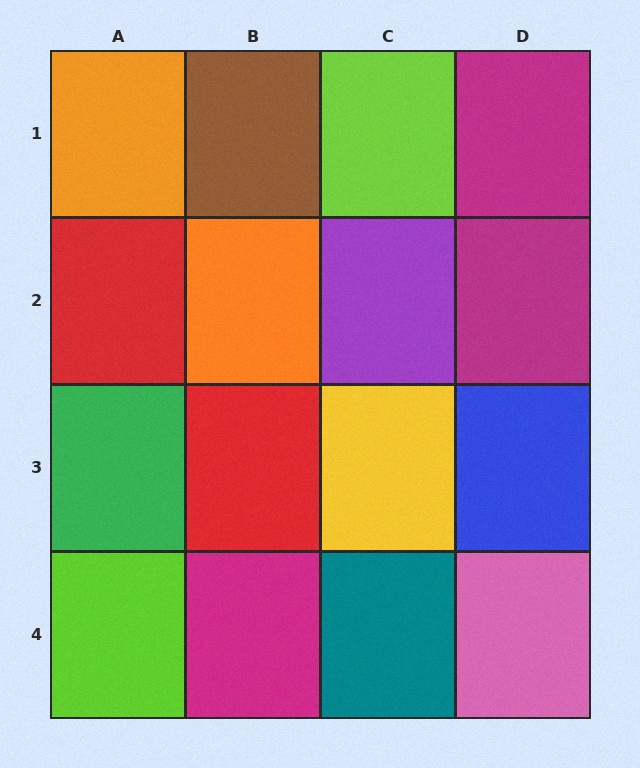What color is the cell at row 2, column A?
Red.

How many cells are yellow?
1 cell is yellow.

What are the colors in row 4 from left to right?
Lime, magenta, teal, pink.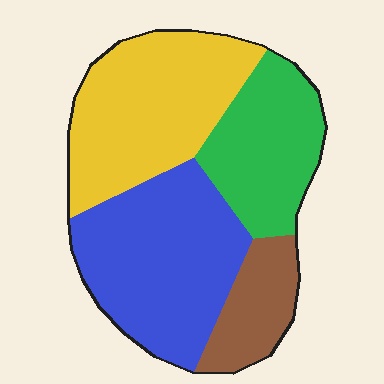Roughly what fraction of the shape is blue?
Blue covers around 35% of the shape.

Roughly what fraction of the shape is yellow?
Yellow covers 32% of the shape.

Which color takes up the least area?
Brown, at roughly 10%.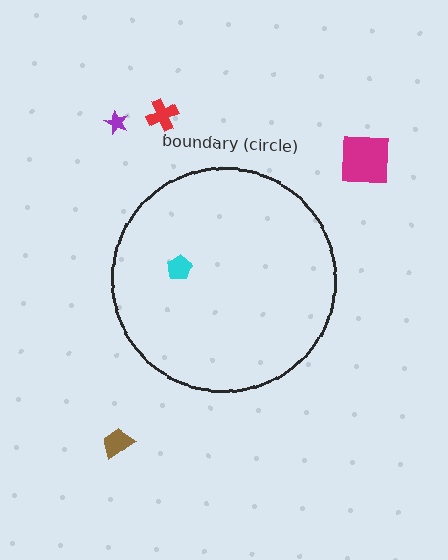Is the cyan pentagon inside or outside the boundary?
Inside.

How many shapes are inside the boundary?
1 inside, 4 outside.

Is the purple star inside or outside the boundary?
Outside.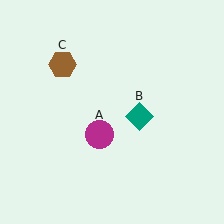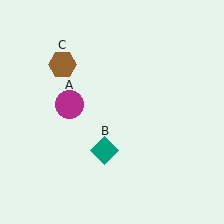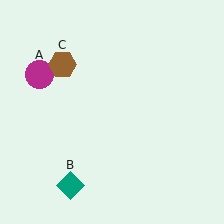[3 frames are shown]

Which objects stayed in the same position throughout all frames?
Brown hexagon (object C) remained stationary.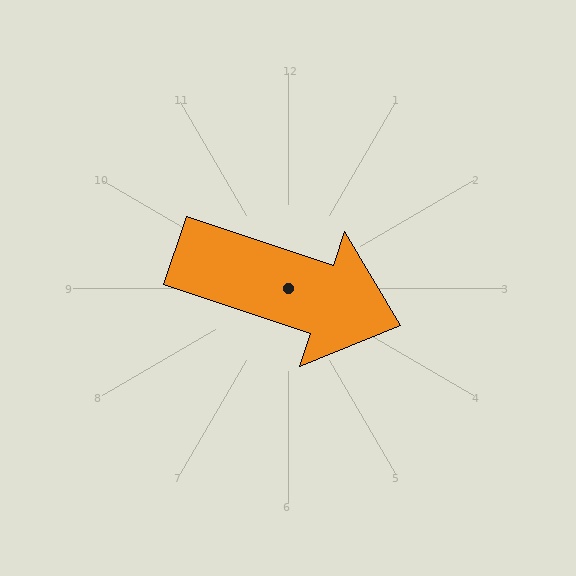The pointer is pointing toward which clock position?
Roughly 4 o'clock.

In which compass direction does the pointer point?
East.